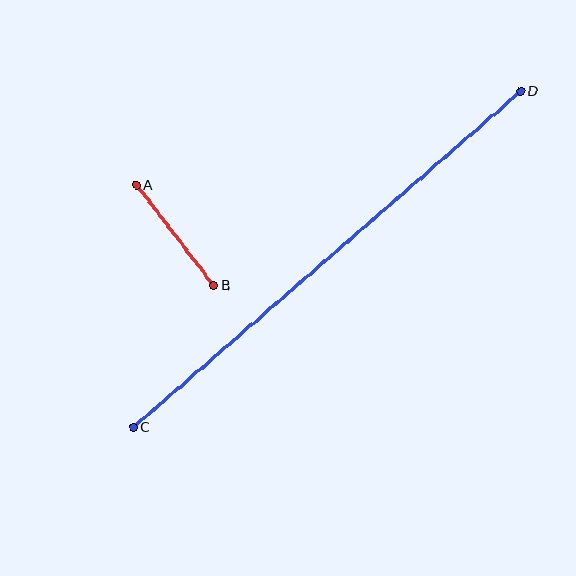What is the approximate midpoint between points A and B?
The midpoint is at approximately (175, 235) pixels.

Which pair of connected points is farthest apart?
Points C and D are farthest apart.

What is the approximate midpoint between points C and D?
The midpoint is at approximately (327, 259) pixels.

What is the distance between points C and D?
The distance is approximately 513 pixels.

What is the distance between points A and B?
The distance is approximately 126 pixels.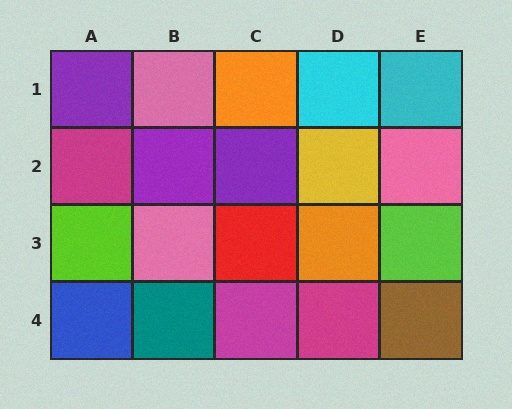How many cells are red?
1 cell is red.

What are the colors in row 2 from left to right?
Magenta, purple, purple, yellow, pink.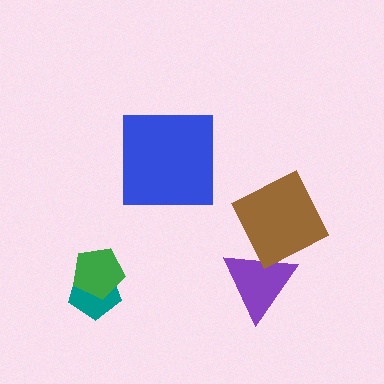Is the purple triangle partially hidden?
Yes, it is partially covered by another shape.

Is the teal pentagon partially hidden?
Yes, it is partially covered by another shape.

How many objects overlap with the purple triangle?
1 object overlaps with the purple triangle.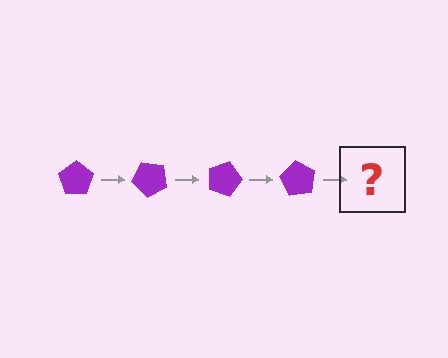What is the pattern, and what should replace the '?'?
The pattern is that the pentagon rotates 45 degrees each step. The '?' should be a purple pentagon rotated 180 degrees.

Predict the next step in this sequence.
The next step is a purple pentagon rotated 180 degrees.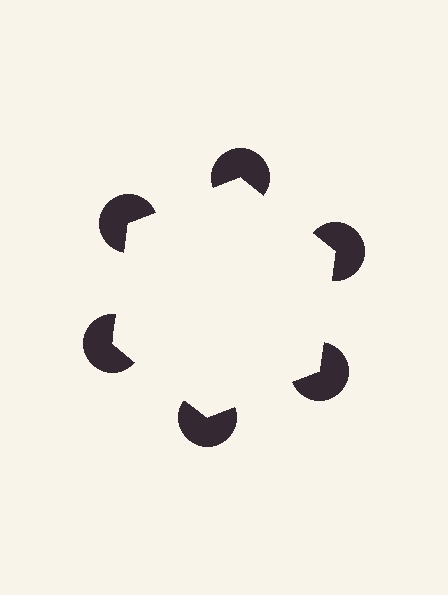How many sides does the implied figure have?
6 sides.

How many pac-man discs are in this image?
There are 6 — one at each vertex of the illusory hexagon.